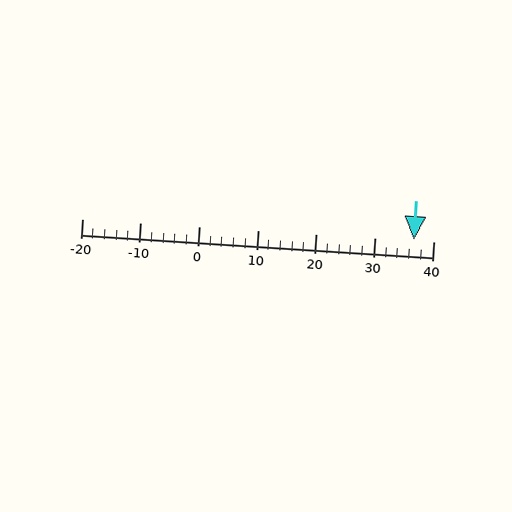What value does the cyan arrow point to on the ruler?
The cyan arrow points to approximately 37.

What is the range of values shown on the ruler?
The ruler shows values from -20 to 40.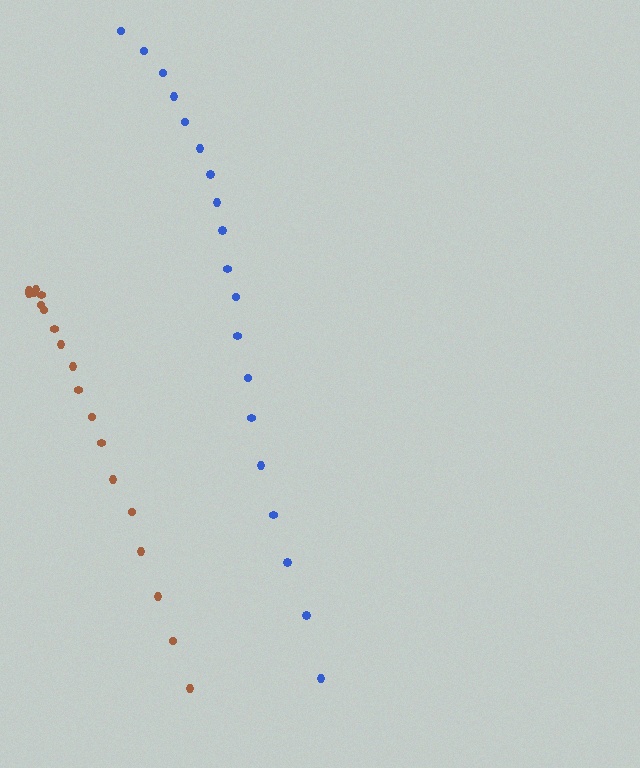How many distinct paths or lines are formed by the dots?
There are 2 distinct paths.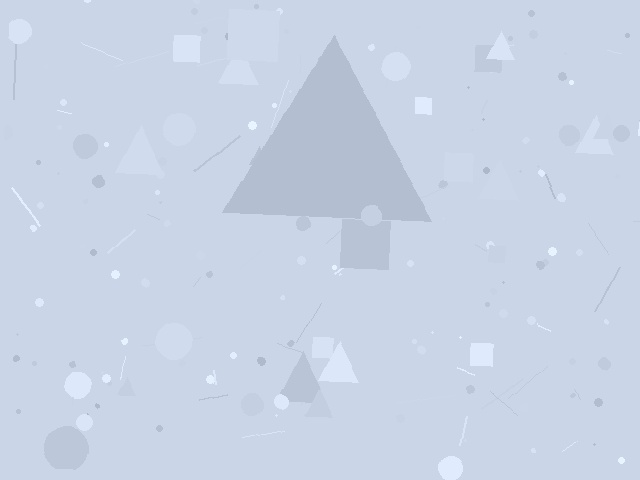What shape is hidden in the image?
A triangle is hidden in the image.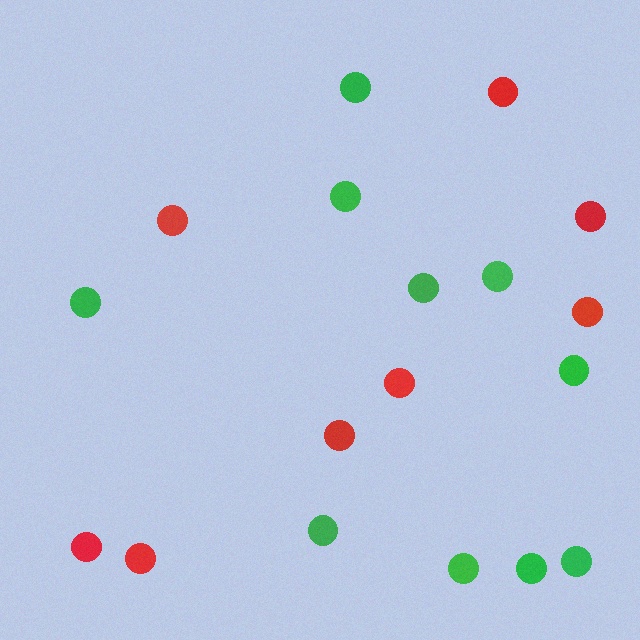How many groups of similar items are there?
There are 2 groups: one group of green circles (10) and one group of red circles (8).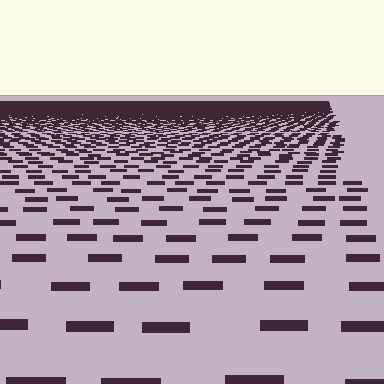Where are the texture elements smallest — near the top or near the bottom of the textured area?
Near the top.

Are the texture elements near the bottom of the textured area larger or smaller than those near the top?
Larger. Near the bottom, elements are closer to the viewer and appear at a bigger on-screen size.